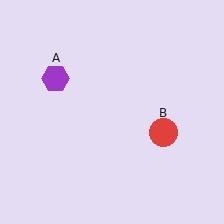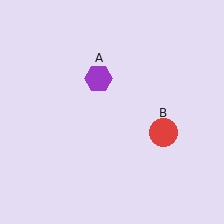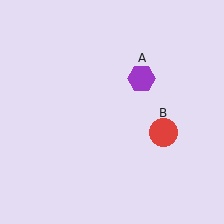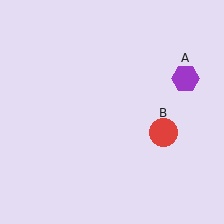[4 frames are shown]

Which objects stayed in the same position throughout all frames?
Red circle (object B) remained stationary.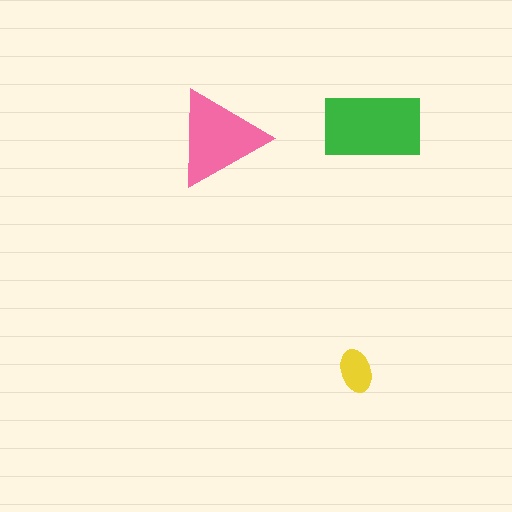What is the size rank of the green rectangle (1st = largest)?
1st.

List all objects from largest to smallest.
The green rectangle, the pink triangle, the yellow ellipse.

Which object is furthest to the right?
The green rectangle is rightmost.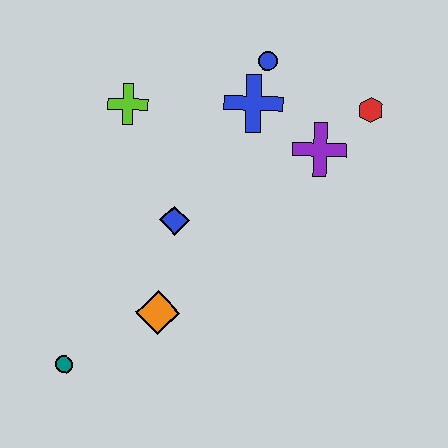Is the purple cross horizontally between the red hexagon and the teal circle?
Yes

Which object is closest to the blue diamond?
The orange diamond is closest to the blue diamond.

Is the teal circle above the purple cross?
No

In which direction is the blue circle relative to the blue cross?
The blue circle is above the blue cross.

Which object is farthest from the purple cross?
The teal circle is farthest from the purple cross.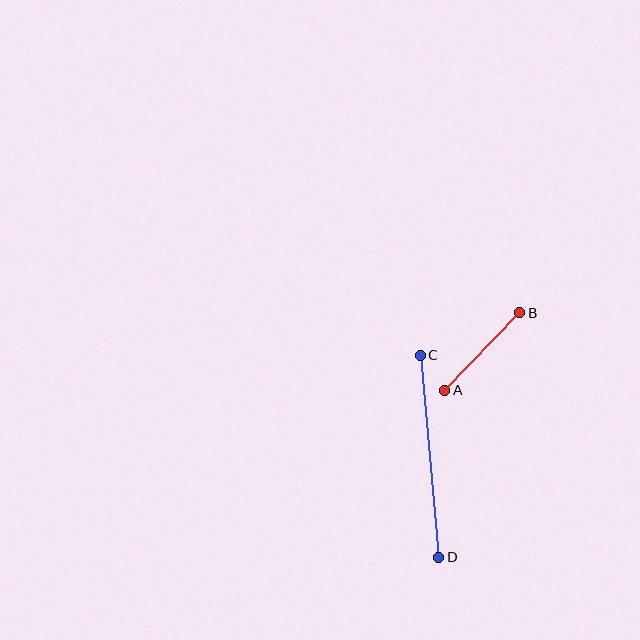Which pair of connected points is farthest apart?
Points C and D are farthest apart.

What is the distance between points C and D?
The distance is approximately 203 pixels.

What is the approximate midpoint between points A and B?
The midpoint is at approximately (482, 352) pixels.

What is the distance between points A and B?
The distance is approximately 108 pixels.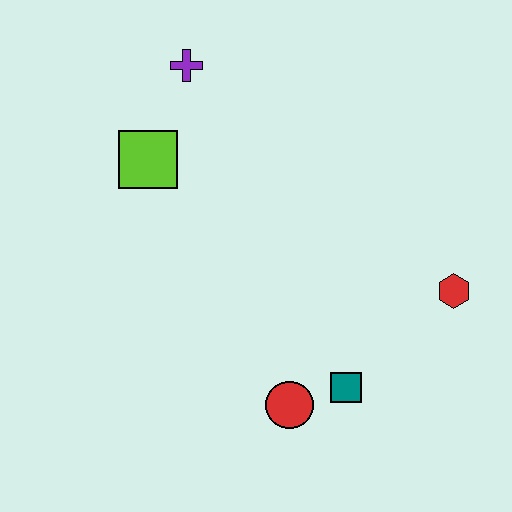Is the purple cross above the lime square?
Yes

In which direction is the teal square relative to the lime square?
The teal square is below the lime square.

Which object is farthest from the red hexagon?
The purple cross is farthest from the red hexagon.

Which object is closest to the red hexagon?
The teal square is closest to the red hexagon.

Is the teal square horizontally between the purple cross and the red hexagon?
Yes